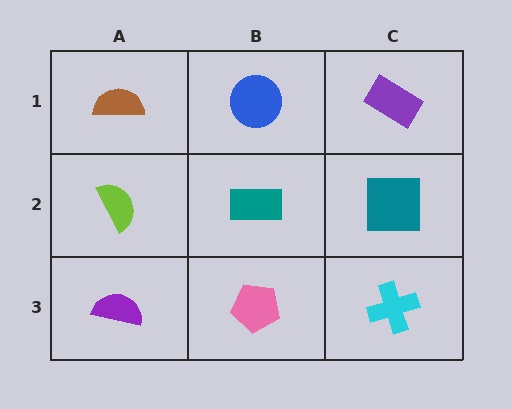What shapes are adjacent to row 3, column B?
A teal rectangle (row 2, column B), a purple semicircle (row 3, column A), a cyan cross (row 3, column C).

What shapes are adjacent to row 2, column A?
A brown semicircle (row 1, column A), a purple semicircle (row 3, column A), a teal rectangle (row 2, column B).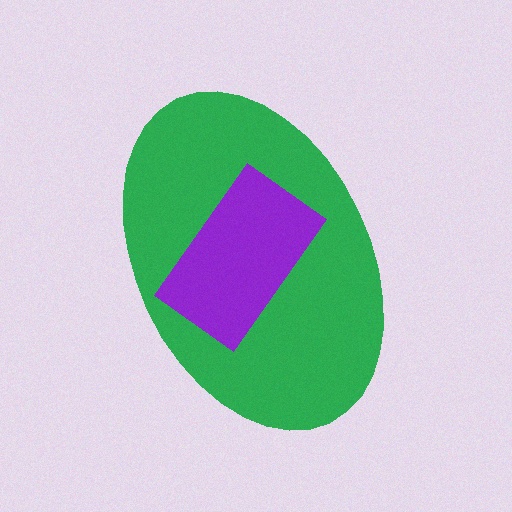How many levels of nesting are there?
2.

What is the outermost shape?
The green ellipse.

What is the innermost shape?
The purple rectangle.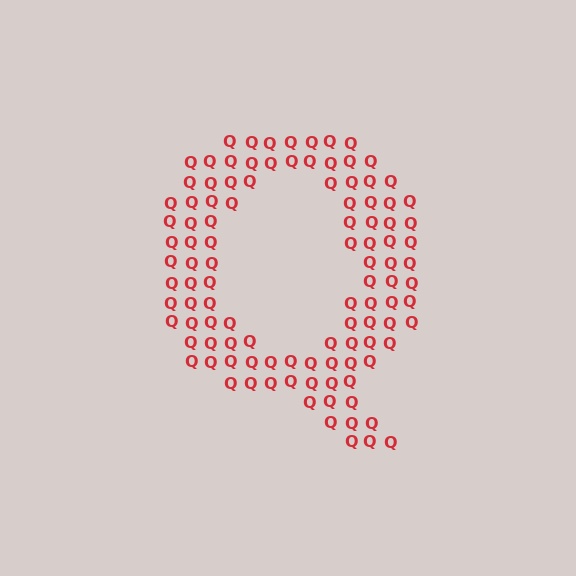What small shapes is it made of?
It is made of small letter Q's.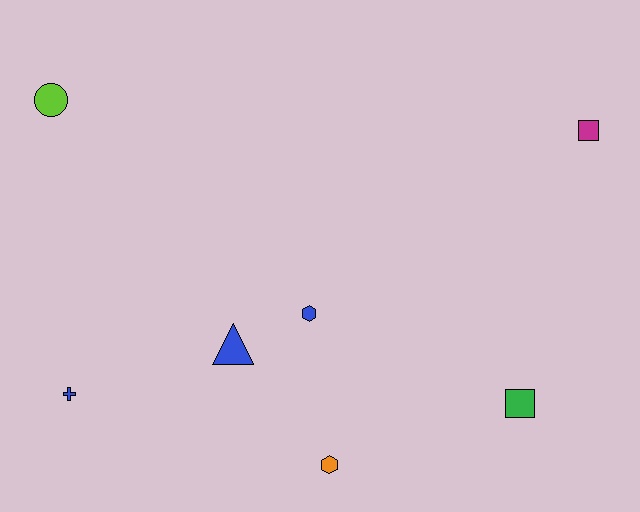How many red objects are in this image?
There are no red objects.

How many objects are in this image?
There are 7 objects.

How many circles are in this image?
There is 1 circle.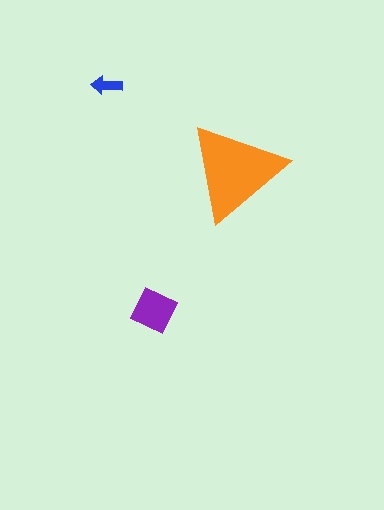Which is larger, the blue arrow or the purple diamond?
The purple diamond.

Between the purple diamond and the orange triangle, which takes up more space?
The orange triangle.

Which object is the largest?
The orange triangle.